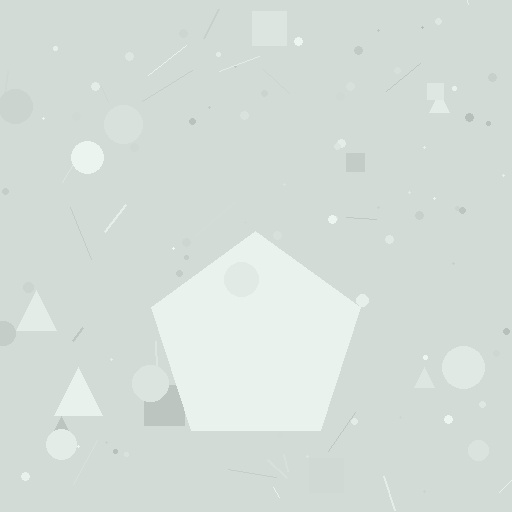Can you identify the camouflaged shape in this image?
The camouflaged shape is a pentagon.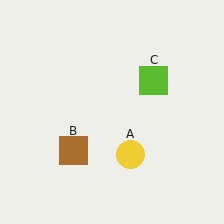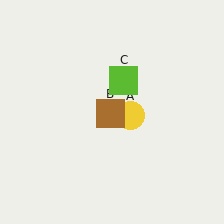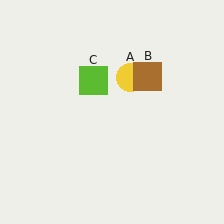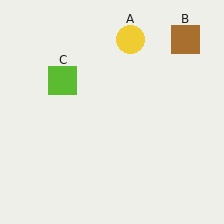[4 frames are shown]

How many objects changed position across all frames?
3 objects changed position: yellow circle (object A), brown square (object B), lime square (object C).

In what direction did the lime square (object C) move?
The lime square (object C) moved left.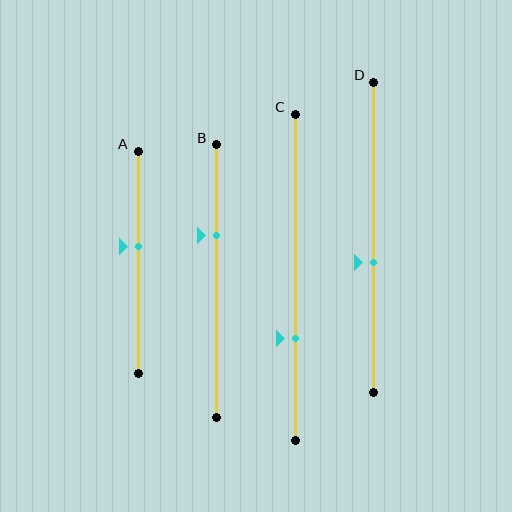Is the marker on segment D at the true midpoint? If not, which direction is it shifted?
No, the marker on segment D is shifted downward by about 8% of the segment length.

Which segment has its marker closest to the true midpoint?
Segment A has its marker closest to the true midpoint.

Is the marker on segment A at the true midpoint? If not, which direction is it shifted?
No, the marker on segment A is shifted upward by about 7% of the segment length.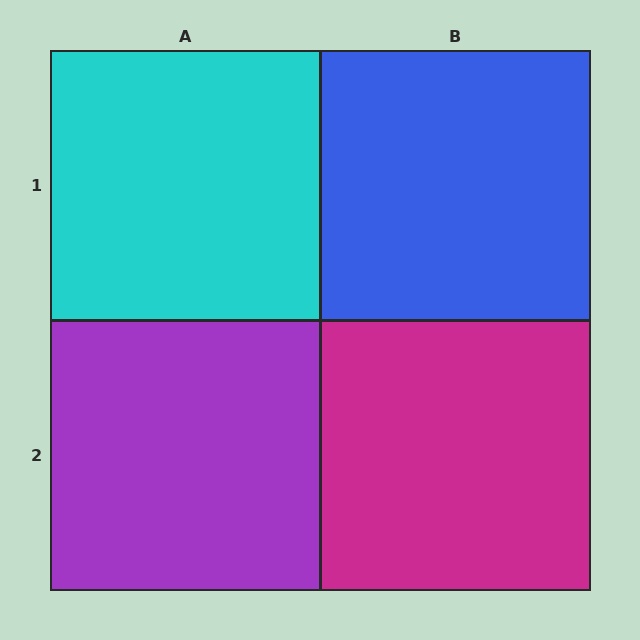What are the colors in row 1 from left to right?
Cyan, blue.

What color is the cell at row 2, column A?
Purple.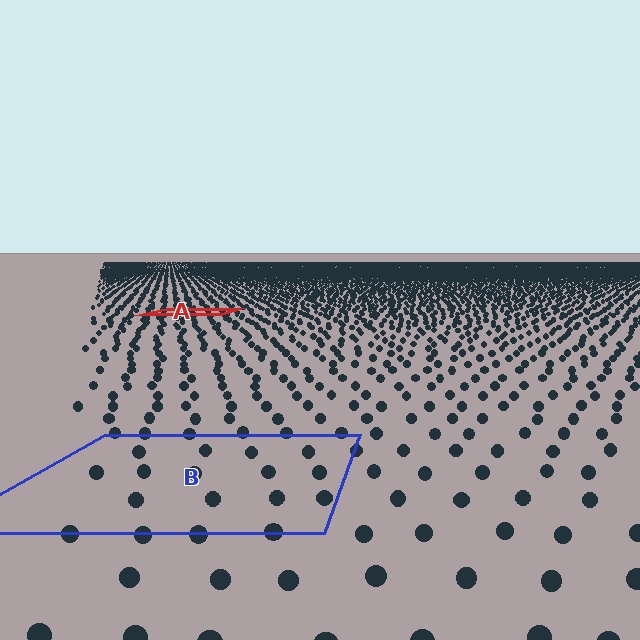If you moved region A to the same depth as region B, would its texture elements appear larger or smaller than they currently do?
They would appear larger. At a closer depth, the same texture elements are projected at a bigger on-screen size.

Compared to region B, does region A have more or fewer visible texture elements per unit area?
Region A has more texture elements per unit area — they are packed more densely because it is farther away.